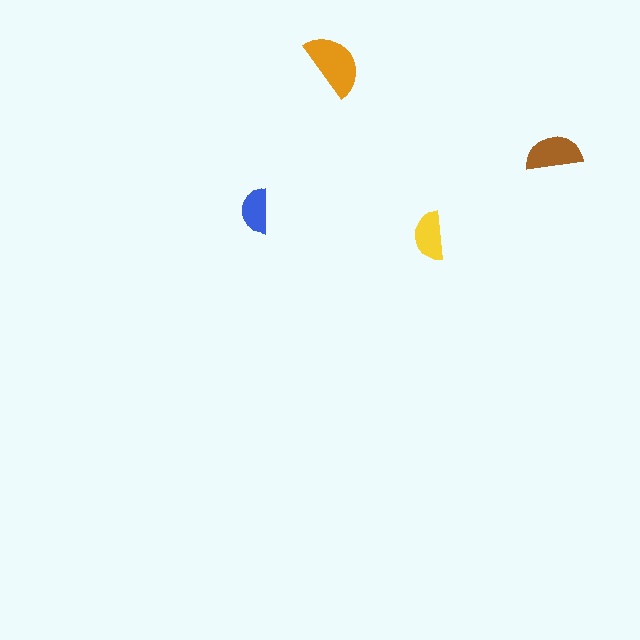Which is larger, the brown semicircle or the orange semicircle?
The orange one.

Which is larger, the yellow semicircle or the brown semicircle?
The brown one.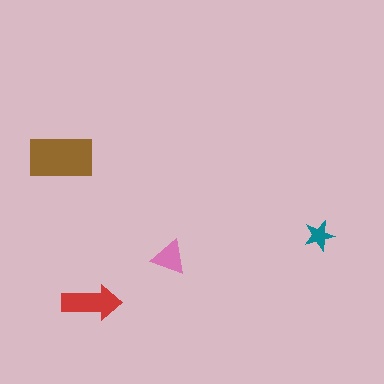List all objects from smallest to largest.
The teal star, the pink triangle, the red arrow, the brown rectangle.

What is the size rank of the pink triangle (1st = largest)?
3rd.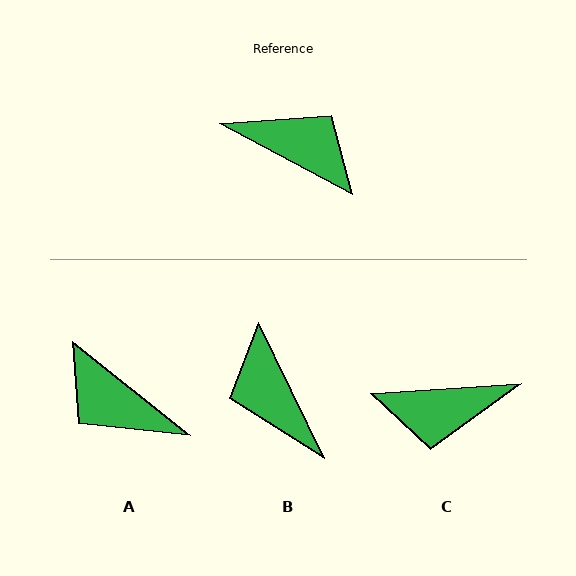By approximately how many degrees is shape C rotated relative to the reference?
Approximately 148 degrees clockwise.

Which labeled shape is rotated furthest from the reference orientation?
A, about 170 degrees away.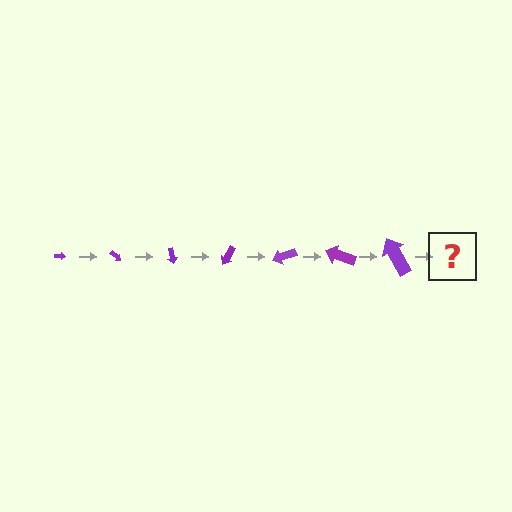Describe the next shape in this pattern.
It should be an arrow, larger than the previous one and rotated 280 degrees from the start.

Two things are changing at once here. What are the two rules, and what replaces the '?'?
The two rules are that the arrow grows larger each step and it rotates 40 degrees each step. The '?' should be an arrow, larger than the previous one and rotated 280 degrees from the start.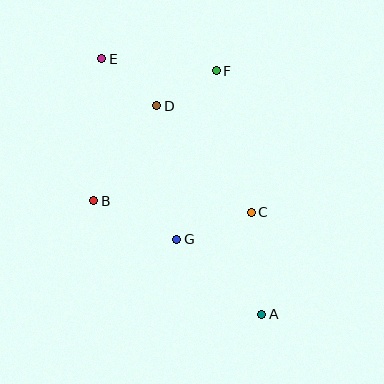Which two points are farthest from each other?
Points A and E are farthest from each other.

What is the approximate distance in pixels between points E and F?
The distance between E and F is approximately 115 pixels.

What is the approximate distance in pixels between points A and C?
The distance between A and C is approximately 102 pixels.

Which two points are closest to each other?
Points D and F are closest to each other.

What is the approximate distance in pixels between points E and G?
The distance between E and G is approximately 195 pixels.